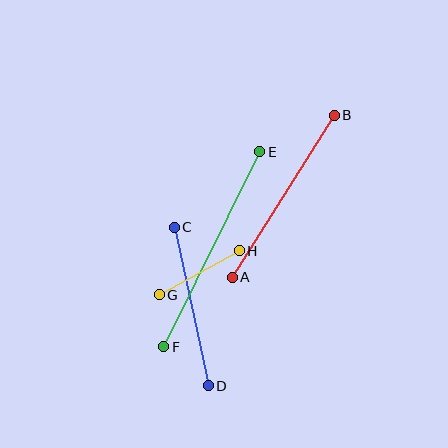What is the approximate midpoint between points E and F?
The midpoint is at approximately (212, 249) pixels.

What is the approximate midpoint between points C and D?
The midpoint is at approximately (191, 307) pixels.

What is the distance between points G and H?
The distance is approximately 91 pixels.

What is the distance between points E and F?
The distance is approximately 217 pixels.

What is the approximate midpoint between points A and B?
The midpoint is at approximately (283, 196) pixels.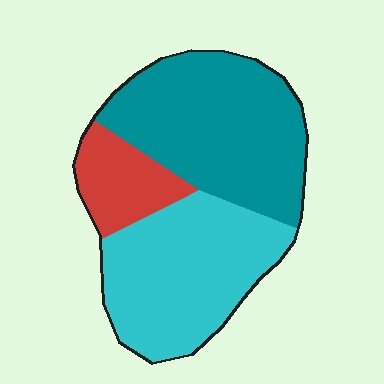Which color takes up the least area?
Red, at roughly 15%.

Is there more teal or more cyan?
Teal.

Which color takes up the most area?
Teal, at roughly 45%.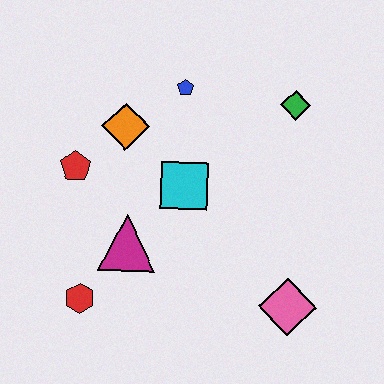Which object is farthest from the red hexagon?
The green diamond is farthest from the red hexagon.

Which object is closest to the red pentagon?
The orange diamond is closest to the red pentagon.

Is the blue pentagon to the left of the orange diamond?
No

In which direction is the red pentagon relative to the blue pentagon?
The red pentagon is to the left of the blue pentagon.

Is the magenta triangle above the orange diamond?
No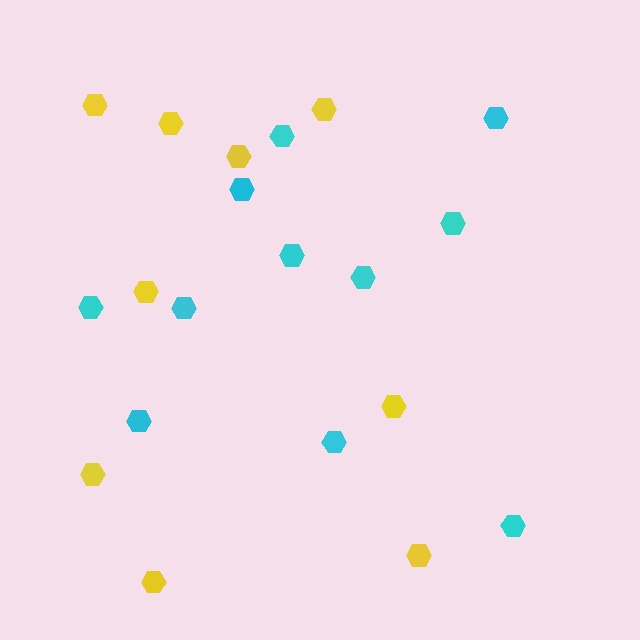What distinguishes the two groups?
There are 2 groups: one group of yellow hexagons (9) and one group of cyan hexagons (11).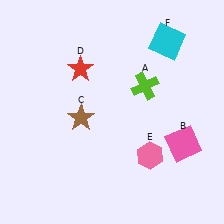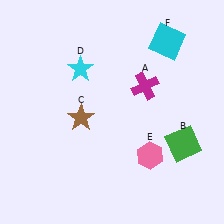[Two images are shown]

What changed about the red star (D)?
In Image 1, D is red. In Image 2, it changed to cyan.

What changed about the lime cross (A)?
In Image 1, A is lime. In Image 2, it changed to magenta.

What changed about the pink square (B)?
In Image 1, B is pink. In Image 2, it changed to green.